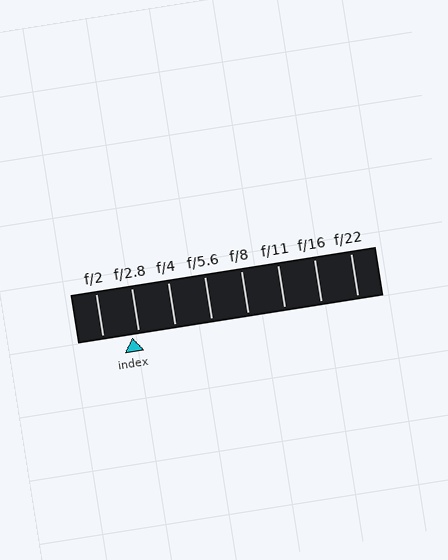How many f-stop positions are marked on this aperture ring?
There are 8 f-stop positions marked.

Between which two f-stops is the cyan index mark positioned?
The index mark is between f/2 and f/2.8.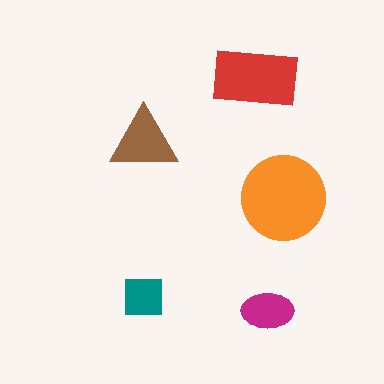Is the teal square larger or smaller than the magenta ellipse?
Smaller.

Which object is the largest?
The orange circle.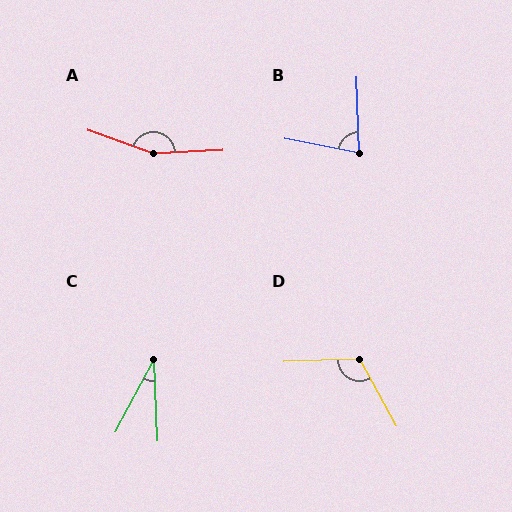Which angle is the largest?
A, at approximately 157 degrees.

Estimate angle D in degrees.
Approximately 117 degrees.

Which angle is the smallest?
C, at approximately 30 degrees.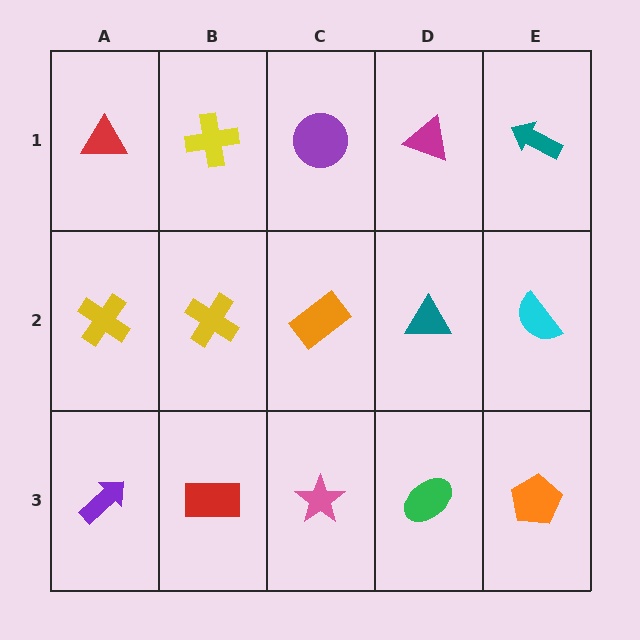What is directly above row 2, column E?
A teal arrow.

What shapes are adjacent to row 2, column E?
A teal arrow (row 1, column E), an orange pentagon (row 3, column E), a teal triangle (row 2, column D).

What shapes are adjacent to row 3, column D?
A teal triangle (row 2, column D), a pink star (row 3, column C), an orange pentagon (row 3, column E).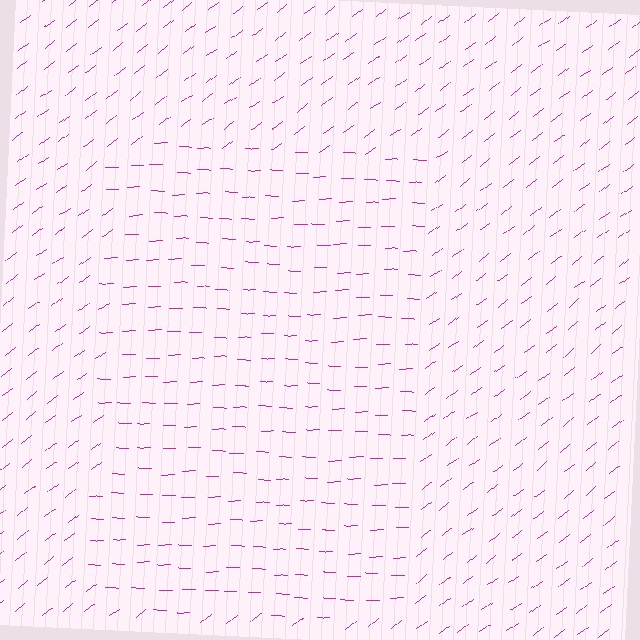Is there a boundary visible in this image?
Yes, there is a texture boundary formed by a change in line orientation.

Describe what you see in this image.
The image is filled with small magenta line segments. A rectangle region in the image has lines oriented differently from the surrounding lines, creating a visible texture boundary.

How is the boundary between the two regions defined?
The boundary is defined purely by a change in line orientation (approximately 37 degrees difference). All lines are the same color and thickness.